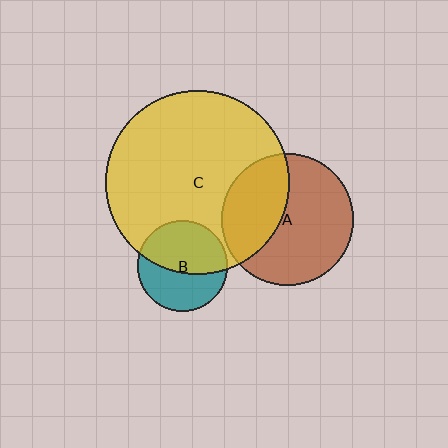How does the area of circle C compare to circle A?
Approximately 1.9 times.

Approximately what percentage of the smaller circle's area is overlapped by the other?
Approximately 40%.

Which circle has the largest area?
Circle C (yellow).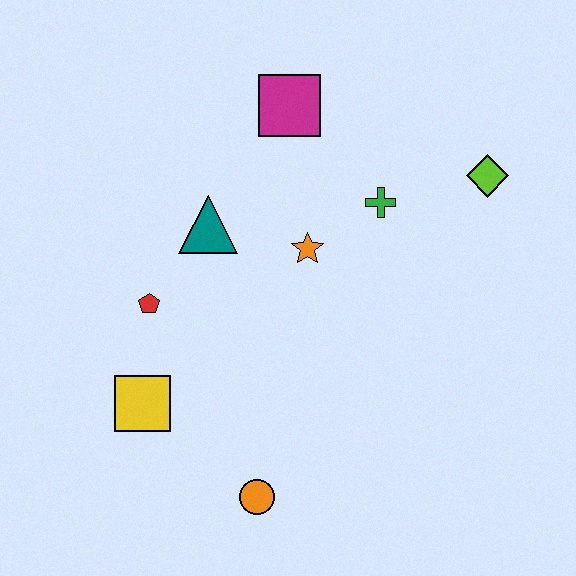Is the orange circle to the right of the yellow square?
Yes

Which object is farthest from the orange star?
The orange circle is farthest from the orange star.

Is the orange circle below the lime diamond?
Yes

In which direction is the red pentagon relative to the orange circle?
The red pentagon is above the orange circle.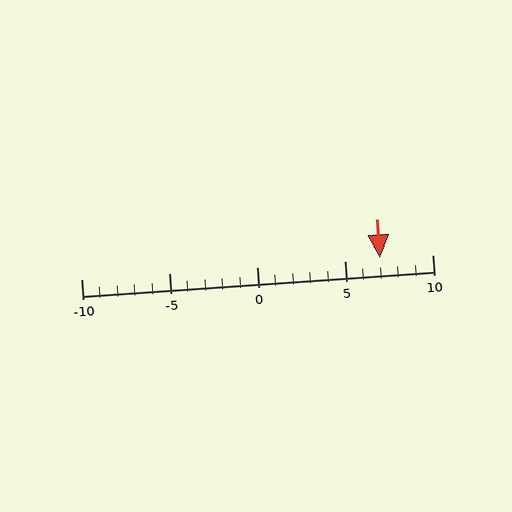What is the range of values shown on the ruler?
The ruler shows values from -10 to 10.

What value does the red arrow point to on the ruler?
The red arrow points to approximately 7.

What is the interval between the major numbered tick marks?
The major tick marks are spaced 5 units apart.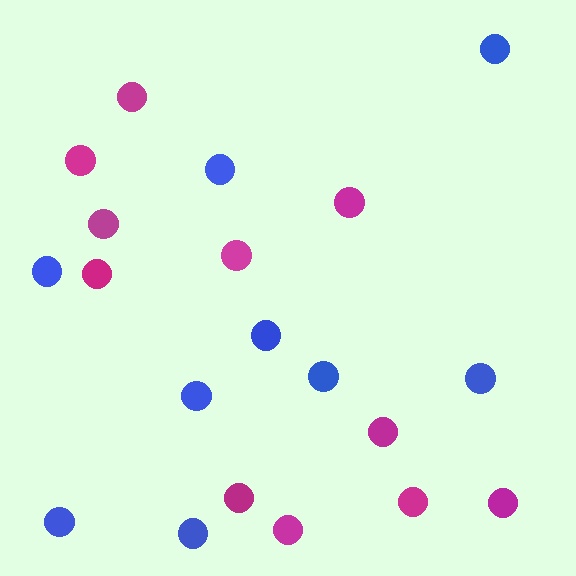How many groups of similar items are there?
There are 2 groups: one group of magenta circles (11) and one group of blue circles (9).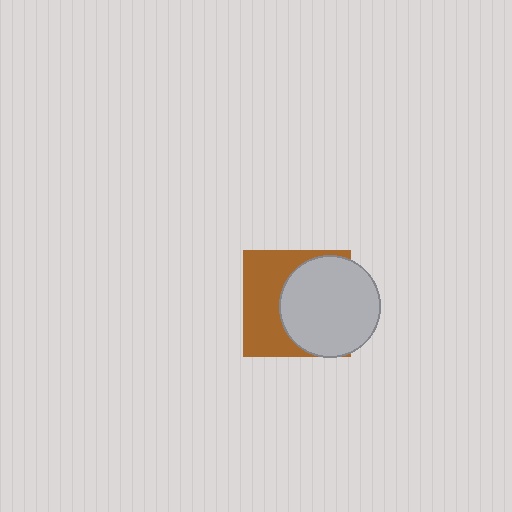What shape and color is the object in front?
The object in front is a light gray circle.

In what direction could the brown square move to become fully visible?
The brown square could move left. That would shift it out from behind the light gray circle entirely.